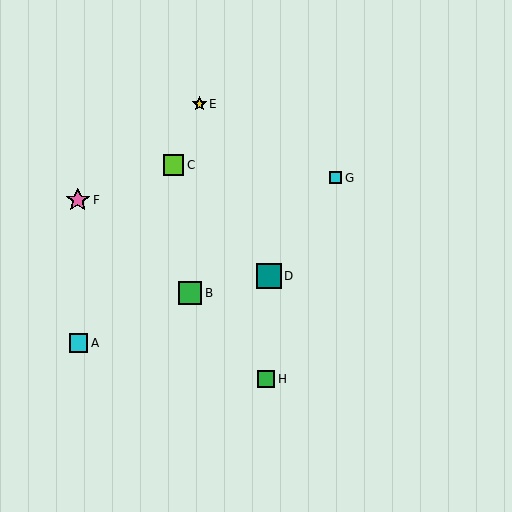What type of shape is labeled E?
Shape E is a yellow star.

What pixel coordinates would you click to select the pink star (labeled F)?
Click at (78, 200) to select the pink star F.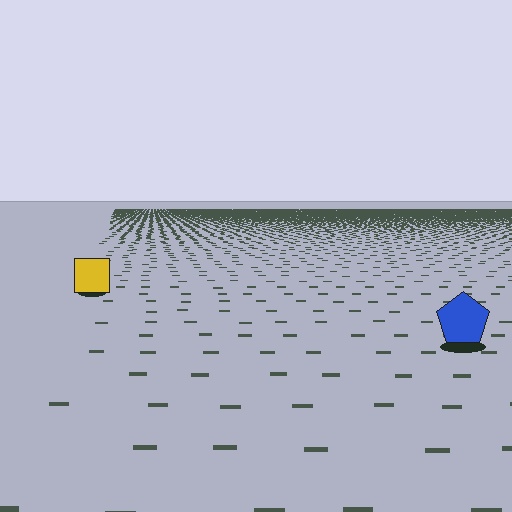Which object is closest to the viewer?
The blue pentagon is closest. The texture marks near it are larger and more spread out.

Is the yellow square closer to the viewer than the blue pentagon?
No. The blue pentagon is closer — you can tell from the texture gradient: the ground texture is coarser near it.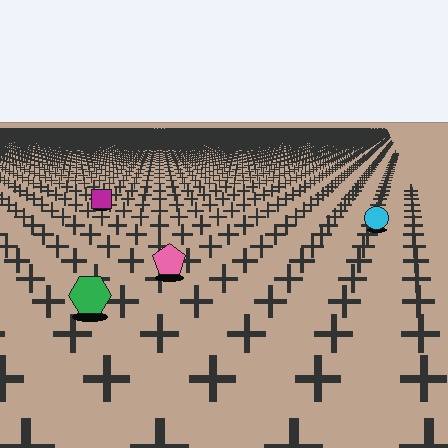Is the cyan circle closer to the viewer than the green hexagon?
No. The green hexagon is closer — you can tell from the texture gradient: the ground texture is coarser near it.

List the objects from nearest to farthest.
From nearest to farthest: the green hexagon, the pink pentagon, the cyan circle, the magenta square.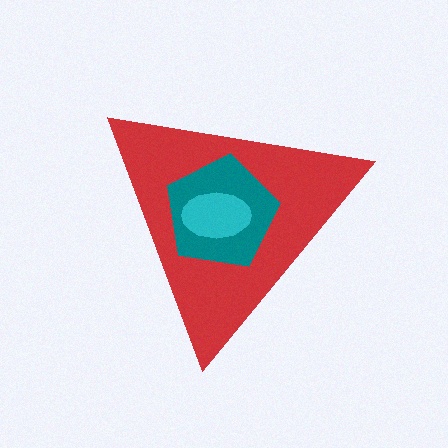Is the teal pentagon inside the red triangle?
Yes.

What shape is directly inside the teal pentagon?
The cyan ellipse.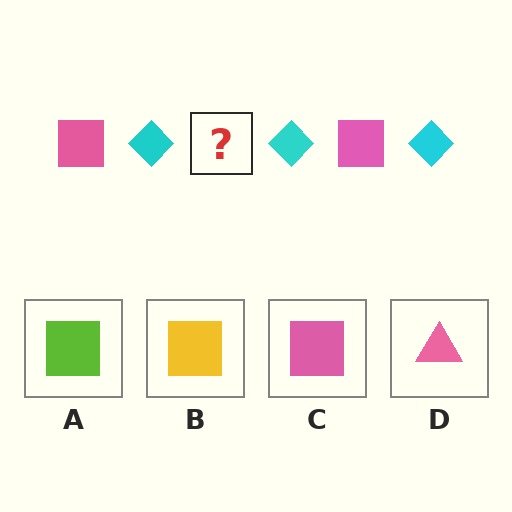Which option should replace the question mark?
Option C.